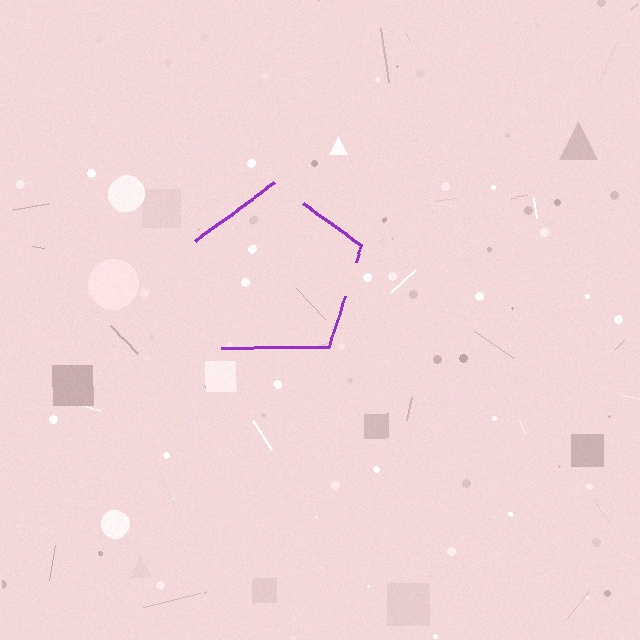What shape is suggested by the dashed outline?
The dashed outline suggests a pentagon.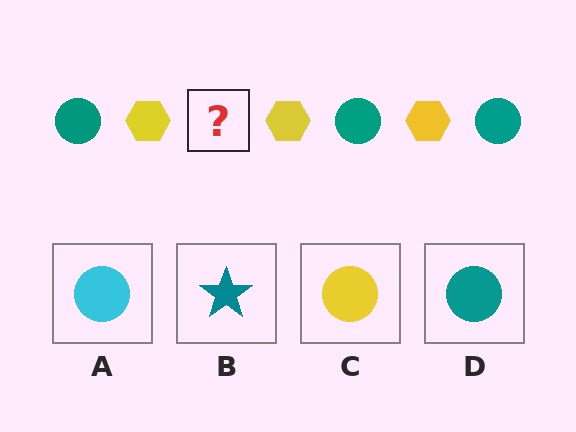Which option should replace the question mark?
Option D.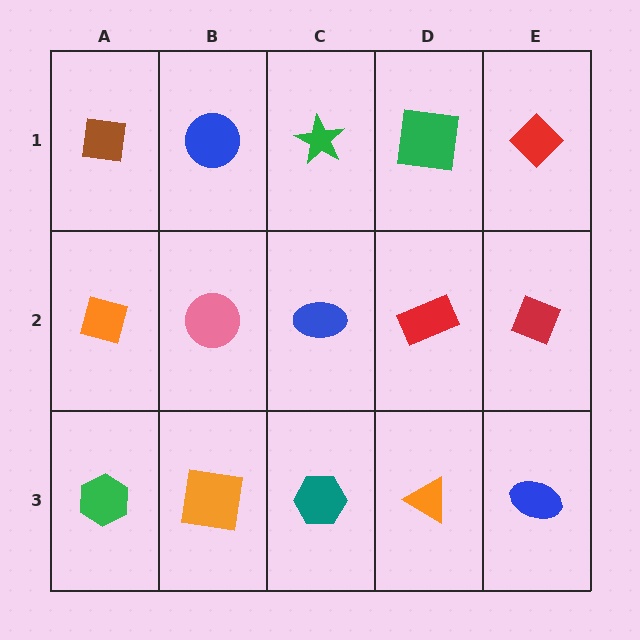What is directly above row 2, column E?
A red diamond.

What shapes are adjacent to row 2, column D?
A green square (row 1, column D), an orange triangle (row 3, column D), a blue ellipse (row 2, column C), a red diamond (row 2, column E).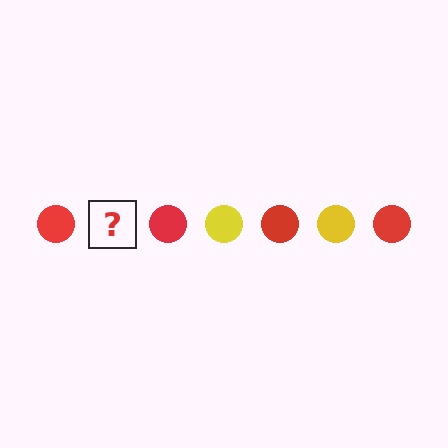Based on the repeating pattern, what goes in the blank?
The blank should be a yellow circle.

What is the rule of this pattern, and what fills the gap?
The rule is that the pattern cycles through red, yellow circles. The gap should be filled with a yellow circle.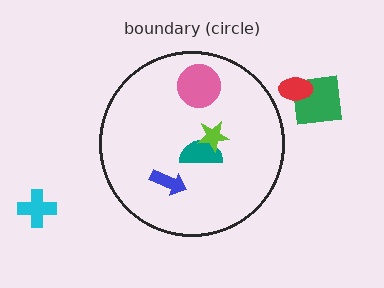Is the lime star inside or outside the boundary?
Inside.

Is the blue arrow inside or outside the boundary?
Inside.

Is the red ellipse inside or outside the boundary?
Outside.